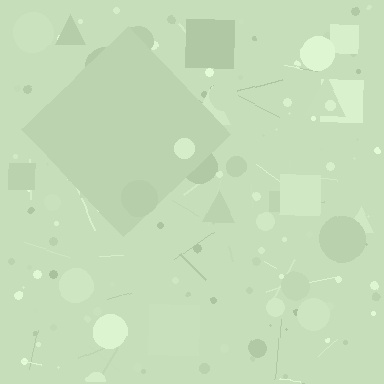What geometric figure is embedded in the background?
A diamond is embedded in the background.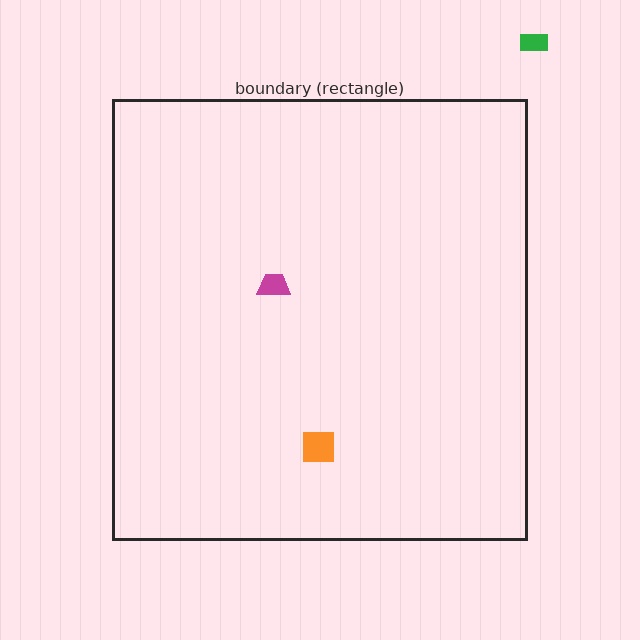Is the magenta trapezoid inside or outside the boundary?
Inside.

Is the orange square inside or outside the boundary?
Inside.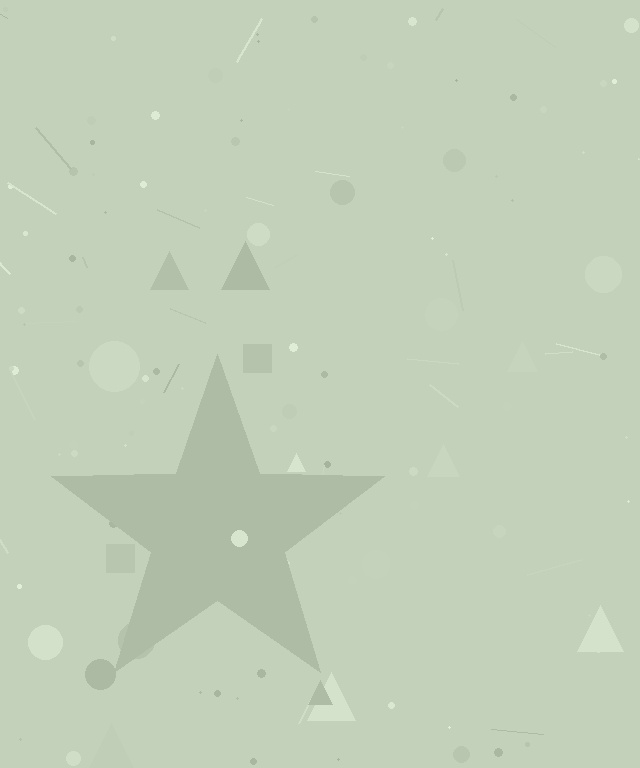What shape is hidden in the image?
A star is hidden in the image.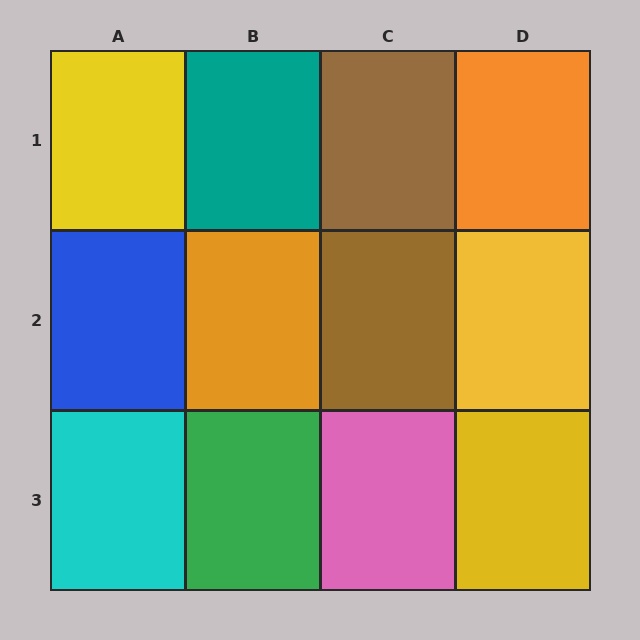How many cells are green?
1 cell is green.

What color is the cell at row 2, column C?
Brown.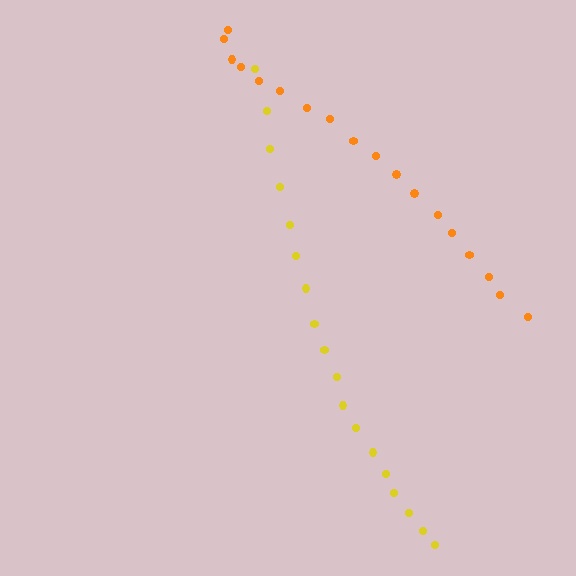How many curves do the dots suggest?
There are 2 distinct paths.